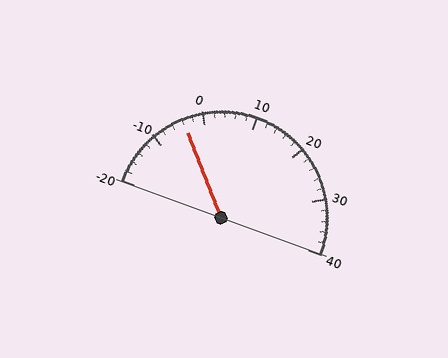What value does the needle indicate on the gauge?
The needle indicates approximately -4.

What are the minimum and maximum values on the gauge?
The gauge ranges from -20 to 40.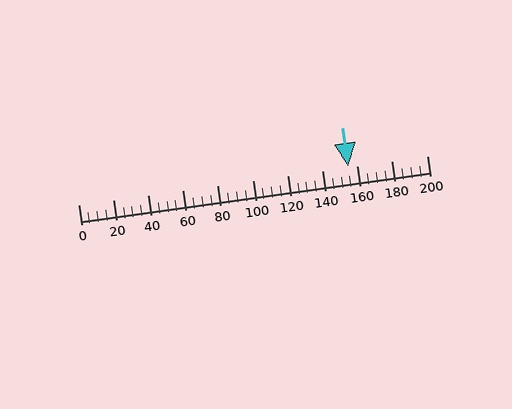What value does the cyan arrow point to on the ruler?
The cyan arrow points to approximately 155.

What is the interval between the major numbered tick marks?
The major tick marks are spaced 20 units apart.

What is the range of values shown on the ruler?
The ruler shows values from 0 to 200.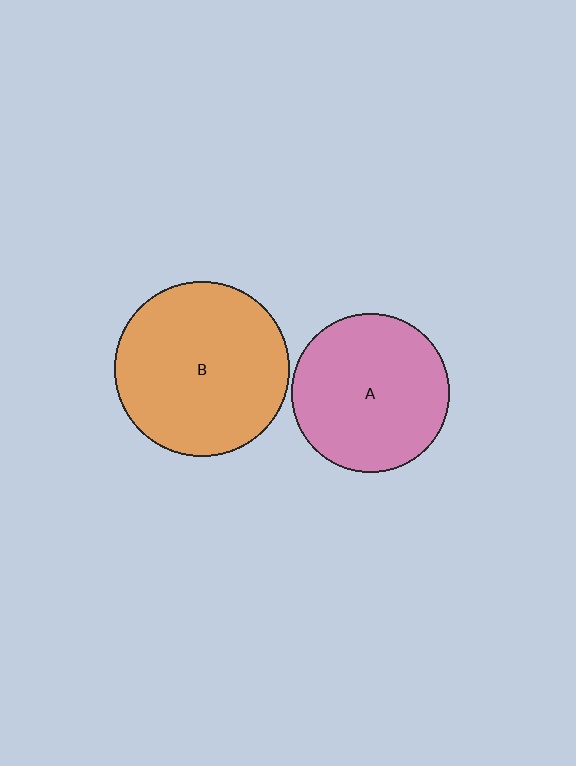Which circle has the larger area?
Circle B (orange).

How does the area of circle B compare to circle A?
Approximately 1.2 times.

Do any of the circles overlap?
No, none of the circles overlap.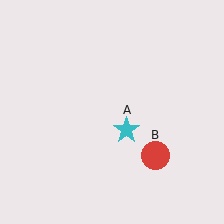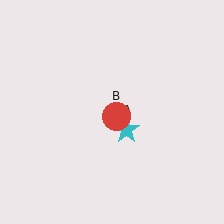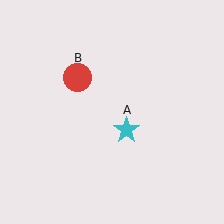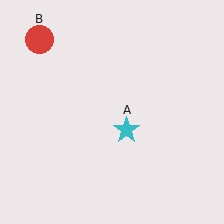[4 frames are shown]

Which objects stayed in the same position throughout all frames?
Cyan star (object A) remained stationary.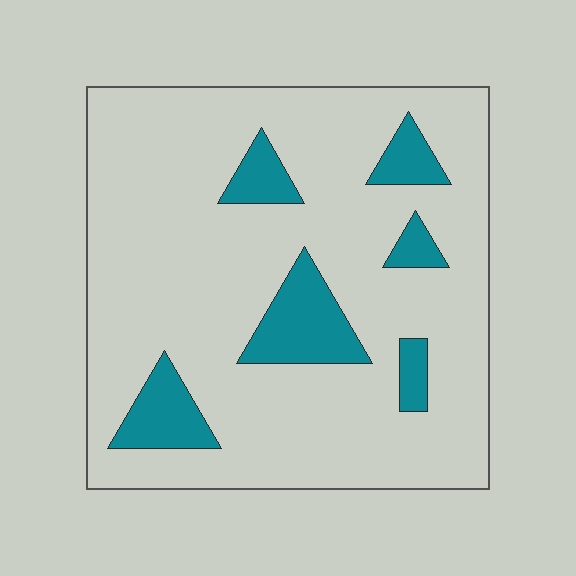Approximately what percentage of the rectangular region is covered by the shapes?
Approximately 15%.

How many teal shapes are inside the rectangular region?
6.